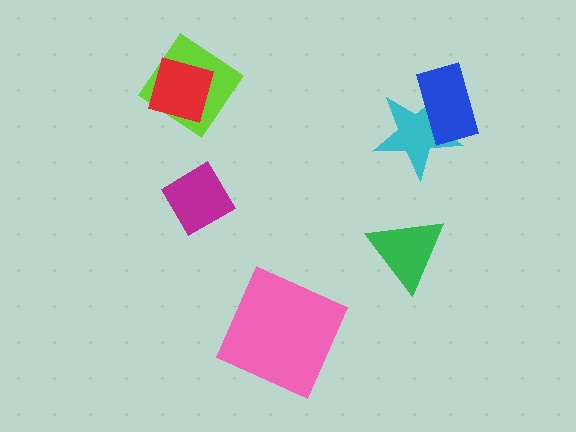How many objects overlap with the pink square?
0 objects overlap with the pink square.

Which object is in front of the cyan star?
The blue rectangle is in front of the cyan star.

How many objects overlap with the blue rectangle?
1 object overlaps with the blue rectangle.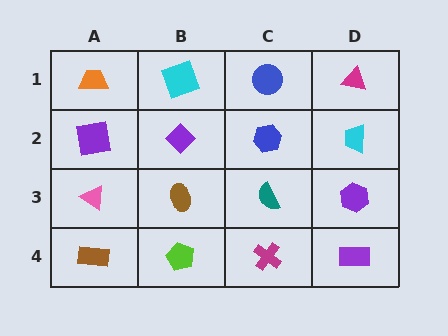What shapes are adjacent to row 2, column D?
A magenta triangle (row 1, column D), a purple hexagon (row 3, column D), a blue hexagon (row 2, column C).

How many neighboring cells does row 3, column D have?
3.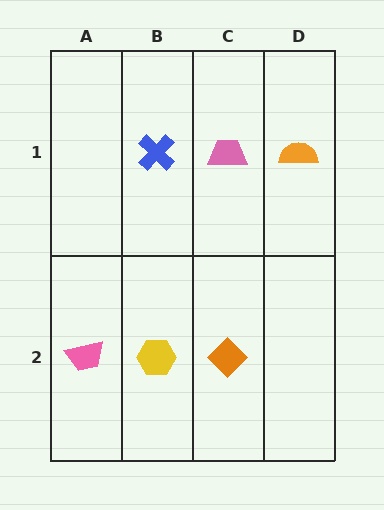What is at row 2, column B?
A yellow hexagon.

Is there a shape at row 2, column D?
No, that cell is empty.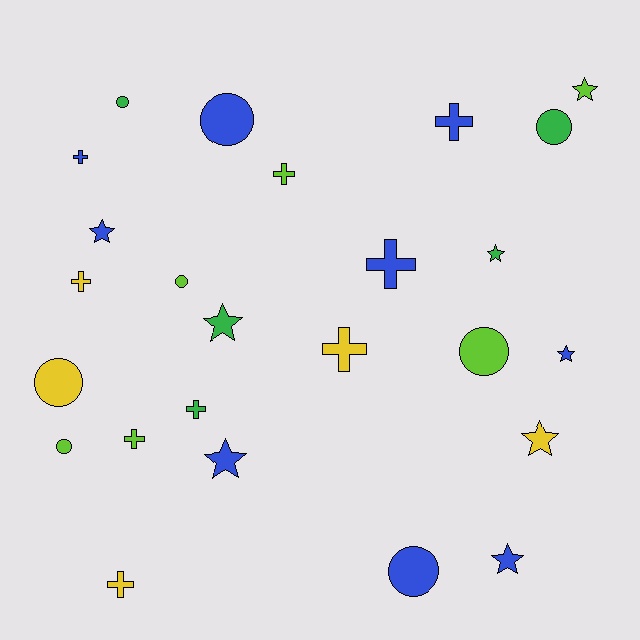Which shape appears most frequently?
Cross, with 9 objects.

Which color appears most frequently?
Blue, with 9 objects.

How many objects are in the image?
There are 25 objects.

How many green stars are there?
There are 2 green stars.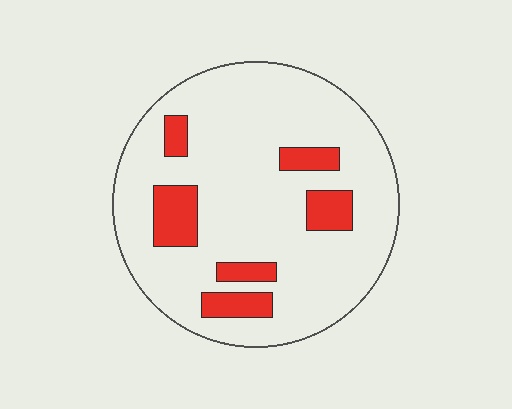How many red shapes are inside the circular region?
6.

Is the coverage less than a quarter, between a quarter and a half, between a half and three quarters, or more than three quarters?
Less than a quarter.